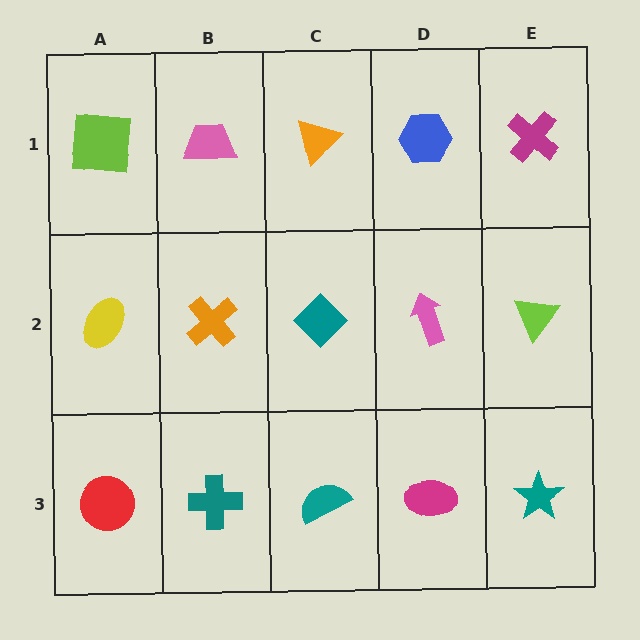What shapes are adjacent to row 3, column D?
A pink arrow (row 2, column D), a teal semicircle (row 3, column C), a teal star (row 3, column E).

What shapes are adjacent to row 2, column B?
A pink trapezoid (row 1, column B), a teal cross (row 3, column B), a yellow ellipse (row 2, column A), a teal diamond (row 2, column C).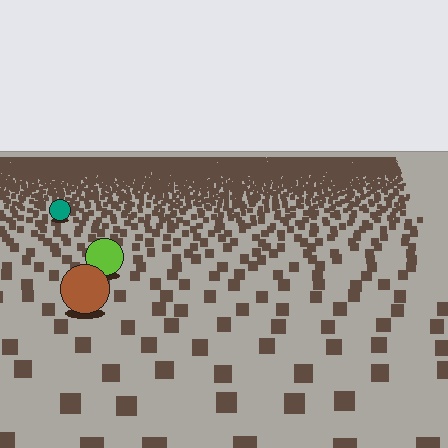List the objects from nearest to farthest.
From nearest to farthest: the brown circle, the lime circle, the teal circle.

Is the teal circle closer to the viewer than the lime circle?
No. The lime circle is closer — you can tell from the texture gradient: the ground texture is coarser near it.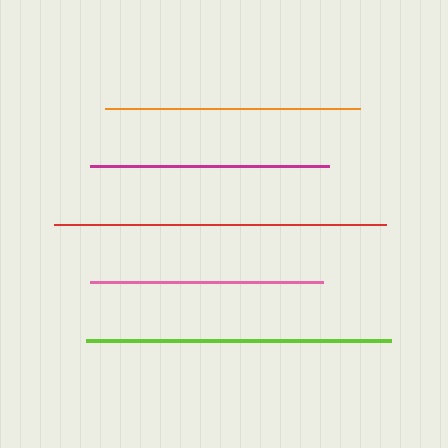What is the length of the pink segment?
The pink segment is approximately 233 pixels long.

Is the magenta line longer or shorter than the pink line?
The magenta line is longer than the pink line.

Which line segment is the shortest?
The pink line is the shortest at approximately 233 pixels.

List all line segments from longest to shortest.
From longest to shortest: red, lime, orange, magenta, pink.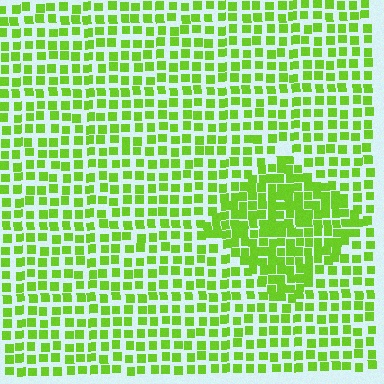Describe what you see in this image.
The image contains small lime elements arranged at two different densities. A diamond-shaped region is visible where the elements are more densely packed than the surrounding area.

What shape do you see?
I see a diamond.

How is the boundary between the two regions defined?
The boundary is defined by a change in element density (approximately 1.7x ratio). All elements are the same color, size, and shape.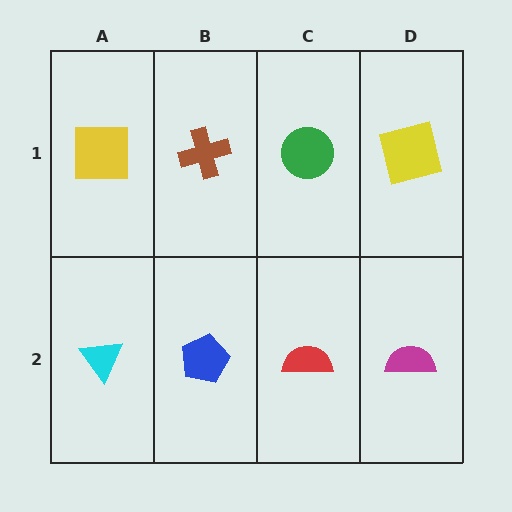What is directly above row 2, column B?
A brown cross.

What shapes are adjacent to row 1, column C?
A red semicircle (row 2, column C), a brown cross (row 1, column B), a yellow square (row 1, column D).